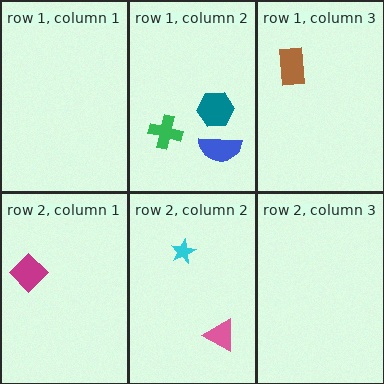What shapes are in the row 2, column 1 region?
The magenta diamond.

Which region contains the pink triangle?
The row 2, column 2 region.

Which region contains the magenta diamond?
The row 2, column 1 region.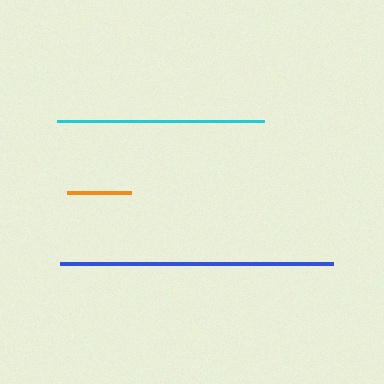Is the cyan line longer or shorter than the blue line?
The blue line is longer than the cyan line.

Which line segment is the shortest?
The orange line is the shortest at approximately 64 pixels.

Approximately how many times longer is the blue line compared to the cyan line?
The blue line is approximately 1.3 times the length of the cyan line.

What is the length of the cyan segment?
The cyan segment is approximately 207 pixels long.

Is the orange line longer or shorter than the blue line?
The blue line is longer than the orange line.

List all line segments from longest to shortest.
From longest to shortest: blue, cyan, orange.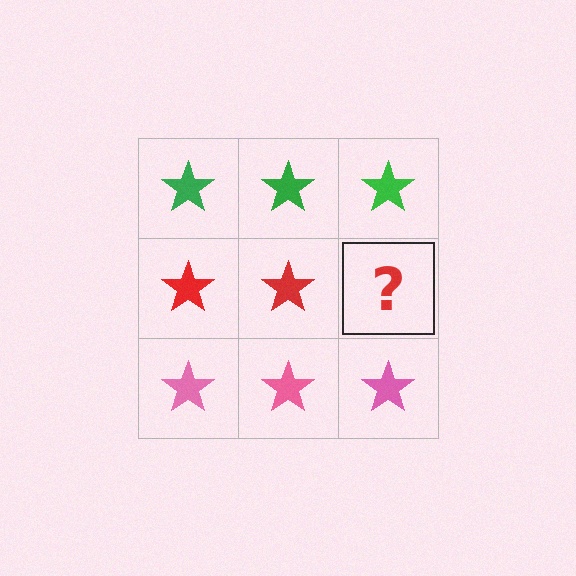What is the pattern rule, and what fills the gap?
The rule is that each row has a consistent color. The gap should be filled with a red star.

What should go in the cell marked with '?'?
The missing cell should contain a red star.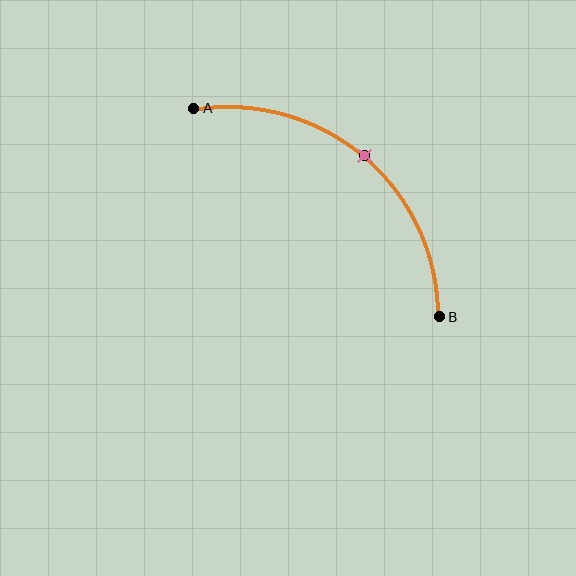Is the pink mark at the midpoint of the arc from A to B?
Yes. The pink mark lies on the arc at equal arc-length from both A and B — it is the arc midpoint.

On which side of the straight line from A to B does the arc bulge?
The arc bulges above and to the right of the straight line connecting A and B.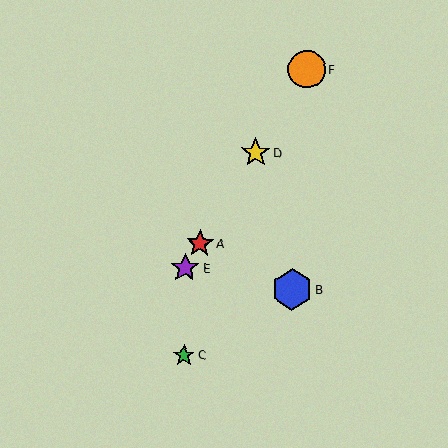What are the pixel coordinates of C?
Object C is at (184, 355).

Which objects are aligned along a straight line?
Objects A, D, E, F are aligned along a straight line.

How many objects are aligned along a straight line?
4 objects (A, D, E, F) are aligned along a straight line.